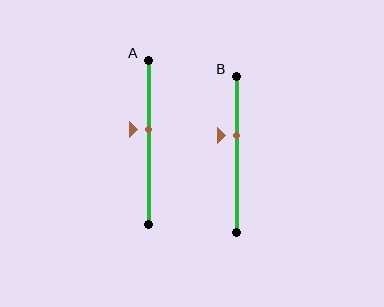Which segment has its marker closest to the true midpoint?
Segment A has its marker closest to the true midpoint.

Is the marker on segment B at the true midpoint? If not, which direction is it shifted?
No, the marker on segment B is shifted upward by about 12% of the segment length.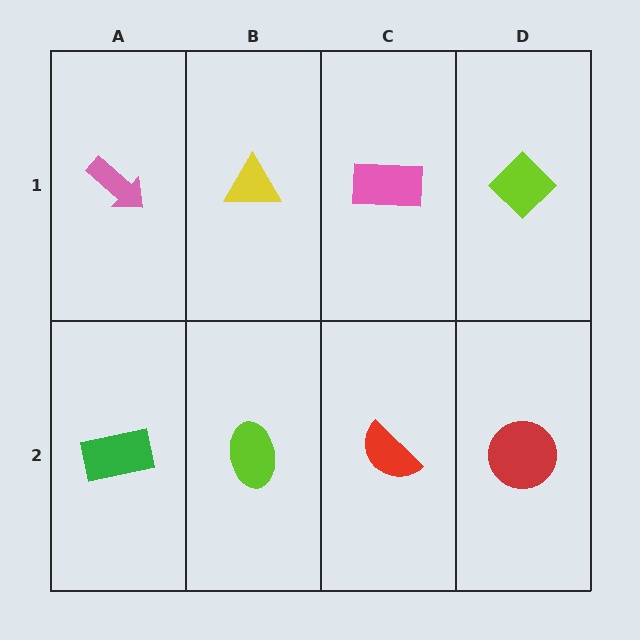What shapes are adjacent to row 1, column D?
A red circle (row 2, column D), a pink rectangle (row 1, column C).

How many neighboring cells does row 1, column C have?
3.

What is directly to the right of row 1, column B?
A pink rectangle.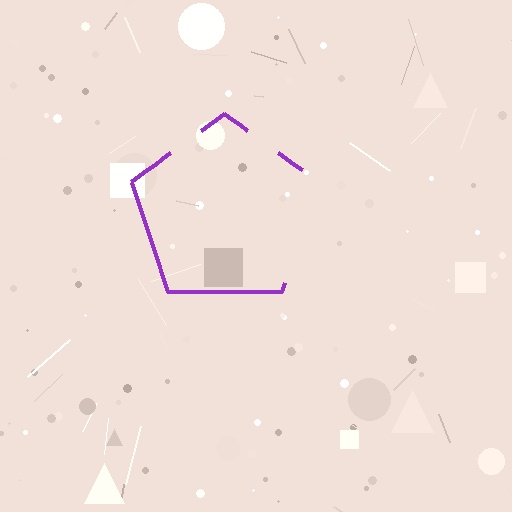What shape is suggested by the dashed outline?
The dashed outline suggests a pentagon.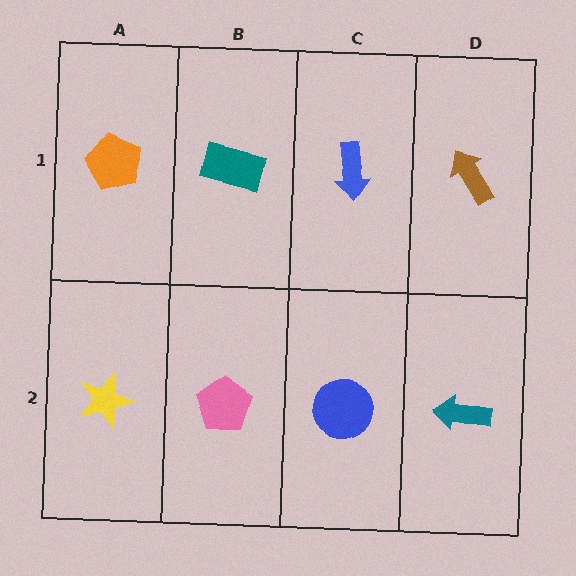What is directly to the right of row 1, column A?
A teal rectangle.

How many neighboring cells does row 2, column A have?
2.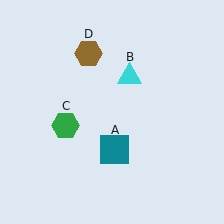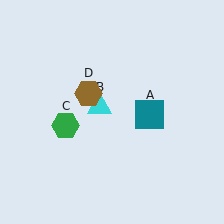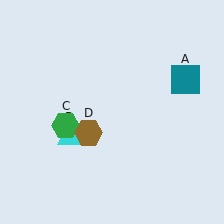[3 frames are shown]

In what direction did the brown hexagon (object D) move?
The brown hexagon (object D) moved down.